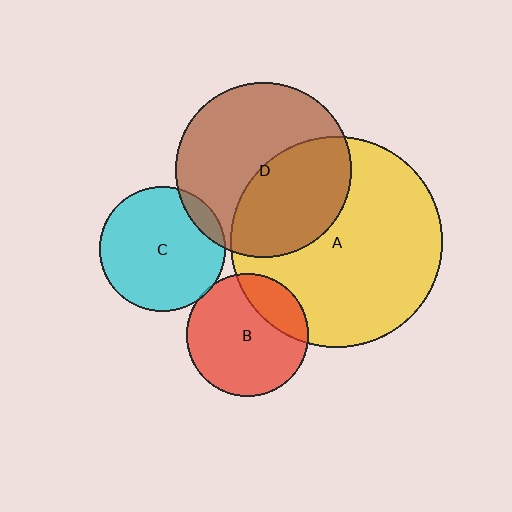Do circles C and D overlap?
Yes.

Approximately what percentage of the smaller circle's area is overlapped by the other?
Approximately 10%.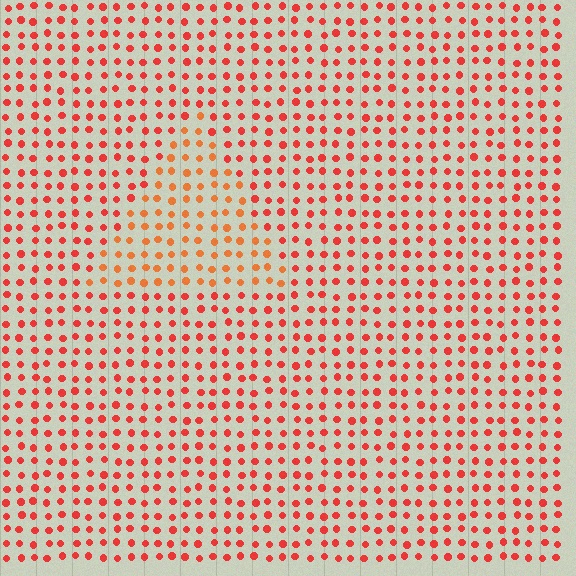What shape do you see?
I see a triangle.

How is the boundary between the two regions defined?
The boundary is defined purely by a slight shift in hue (about 22 degrees). Spacing, size, and orientation are identical on both sides.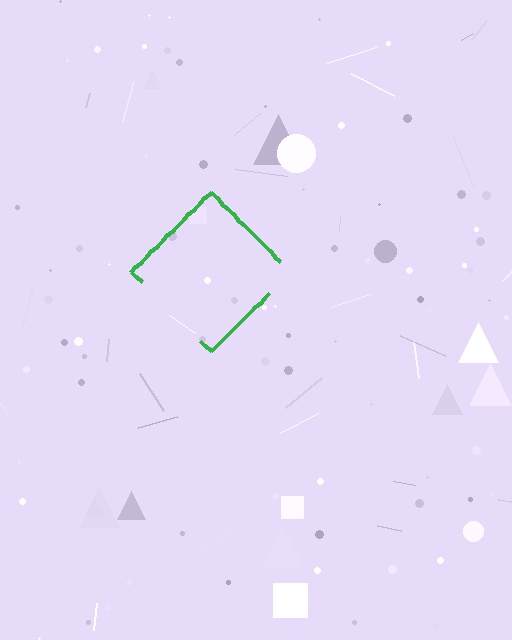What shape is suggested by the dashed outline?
The dashed outline suggests a diamond.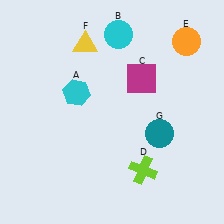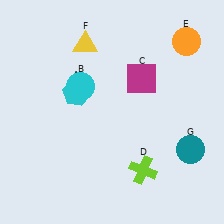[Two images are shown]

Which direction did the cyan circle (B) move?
The cyan circle (B) moved down.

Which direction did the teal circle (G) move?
The teal circle (G) moved right.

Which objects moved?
The objects that moved are: the cyan circle (B), the teal circle (G).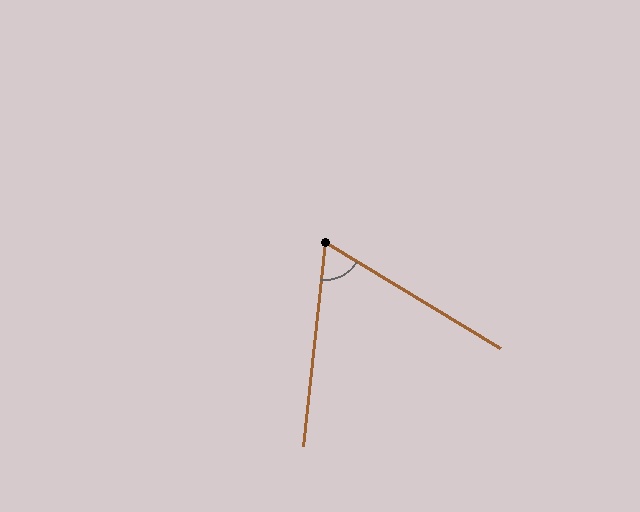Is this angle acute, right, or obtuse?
It is acute.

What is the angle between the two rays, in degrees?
Approximately 65 degrees.